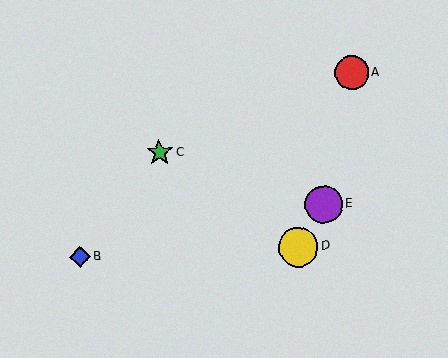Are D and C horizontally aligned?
No, D is at y≈247 and C is at y≈152.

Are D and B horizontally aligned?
Yes, both are at y≈247.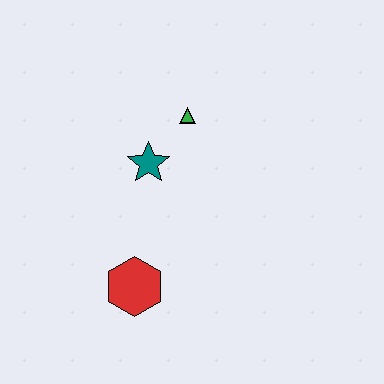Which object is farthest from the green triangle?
The red hexagon is farthest from the green triangle.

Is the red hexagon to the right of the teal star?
No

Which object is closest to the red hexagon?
The teal star is closest to the red hexagon.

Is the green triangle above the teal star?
Yes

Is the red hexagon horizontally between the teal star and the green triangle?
No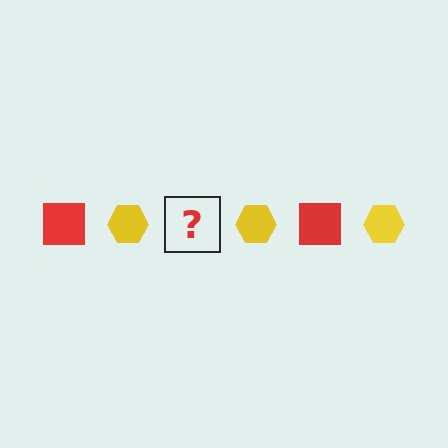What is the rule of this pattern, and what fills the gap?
The rule is that the pattern alternates between red square and yellow hexagon. The gap should be filled with a red square.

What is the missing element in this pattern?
The missing element is a red square.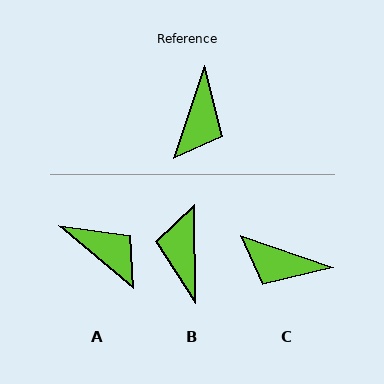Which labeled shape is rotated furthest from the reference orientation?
B, about 161 degrees away.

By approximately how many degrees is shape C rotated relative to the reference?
Approximately 91 degrees clockwise.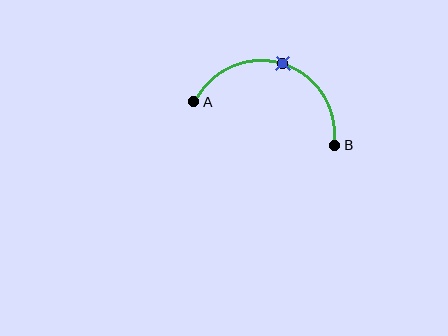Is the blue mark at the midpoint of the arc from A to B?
Yes. The blue mark lies on the arc at equal arc-length from both A and B — it is the arc midpoint.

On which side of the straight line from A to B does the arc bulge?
The arc bulges above the straight line connecting A and B.